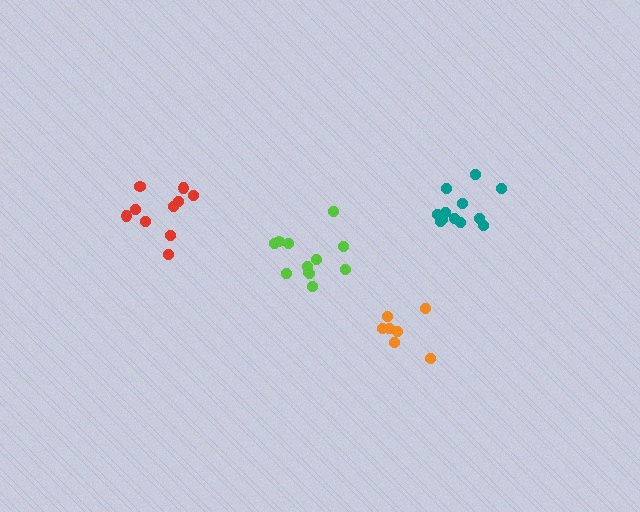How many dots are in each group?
Group 1: 12 dots, Group 2: 7 dots, Group 3: 12 dots, Group 4: 10 dots (41 total).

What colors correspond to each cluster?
The clusters are colored: teal, orange, lime, red.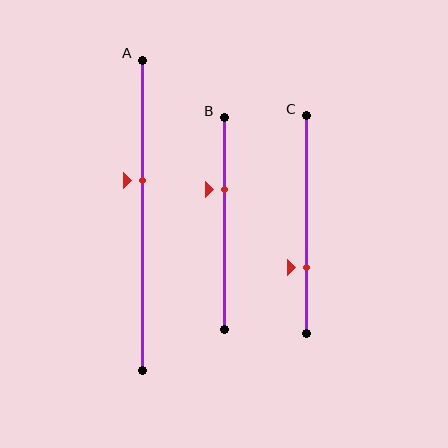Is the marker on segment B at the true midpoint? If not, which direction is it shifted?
No, the marker on segment B is shifted upward by about 16% of the segment length.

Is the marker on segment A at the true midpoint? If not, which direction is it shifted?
No, the marker on segment A is shifted upward by about 11% of the segment length.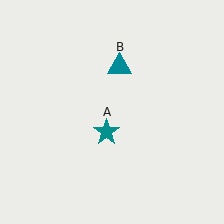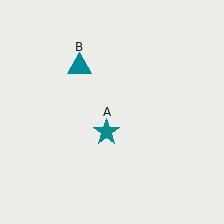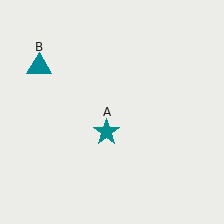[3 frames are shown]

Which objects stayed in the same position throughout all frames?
Teal star (object A) remained stationary.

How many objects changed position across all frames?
1 object changed position: teal triangle (object B).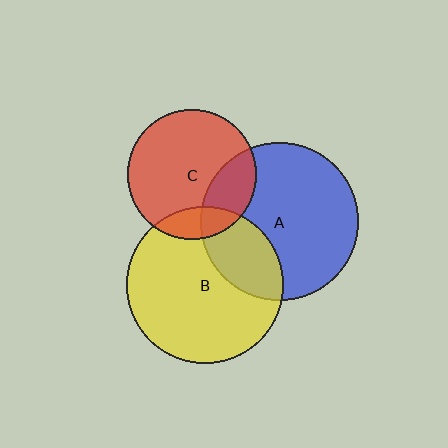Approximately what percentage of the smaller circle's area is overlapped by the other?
Approximately 15%.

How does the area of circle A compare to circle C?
Approximately 1.5 times.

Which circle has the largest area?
Circle A (blue).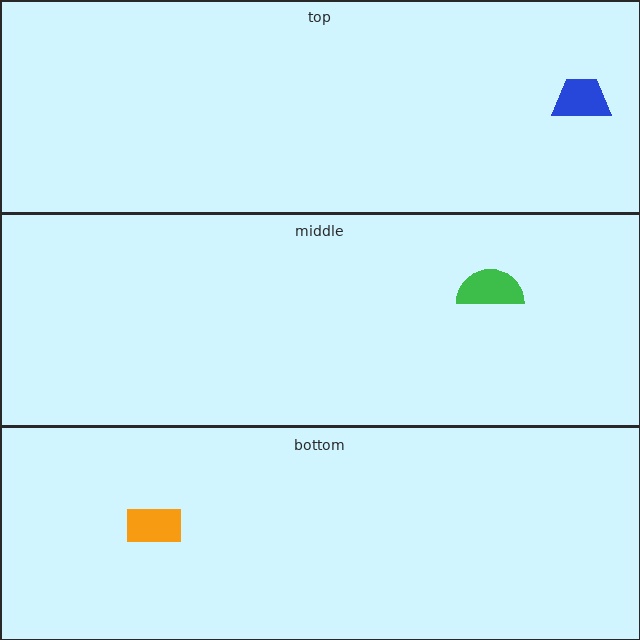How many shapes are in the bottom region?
1.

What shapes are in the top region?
The blue trapezoid.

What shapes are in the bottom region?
The orange rectangle.